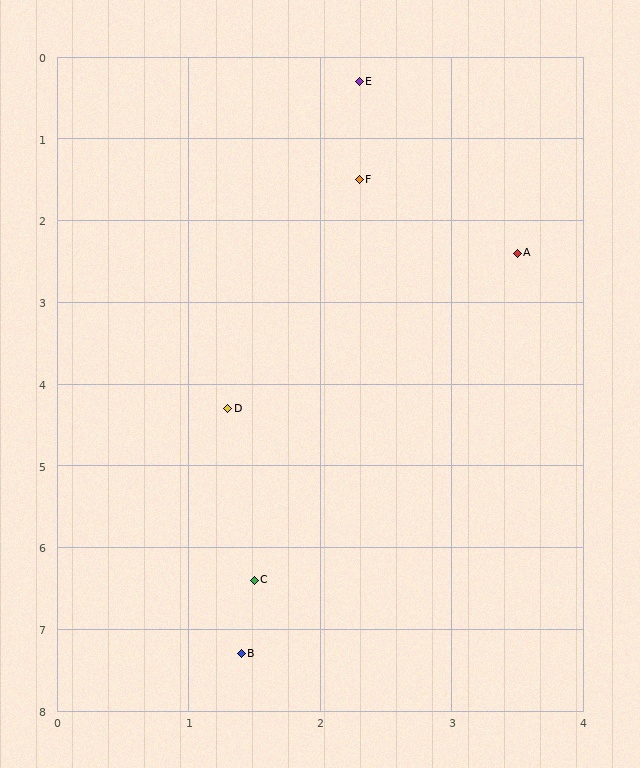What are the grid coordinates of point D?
Point D is at approximately (1.3, 4.3).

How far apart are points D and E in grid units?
Points D and E are about 4.1 grid units apart.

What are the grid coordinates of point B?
Point B is at approximately (1.4, 7.3).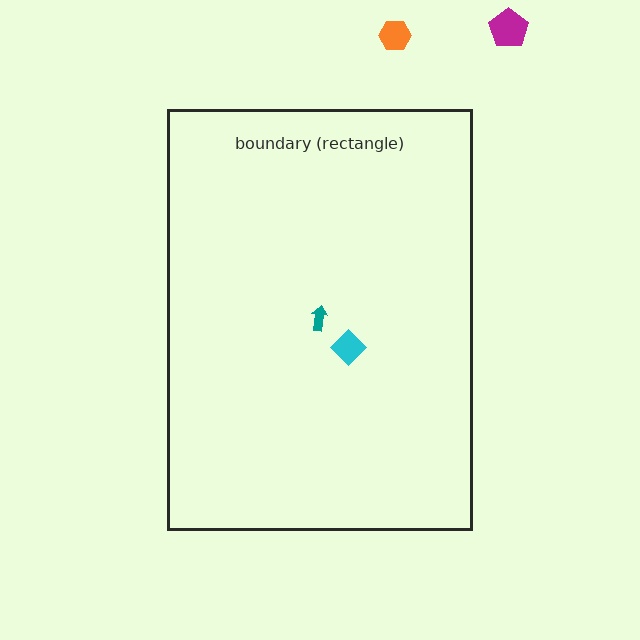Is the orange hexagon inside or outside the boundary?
Outside.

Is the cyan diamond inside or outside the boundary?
Inside.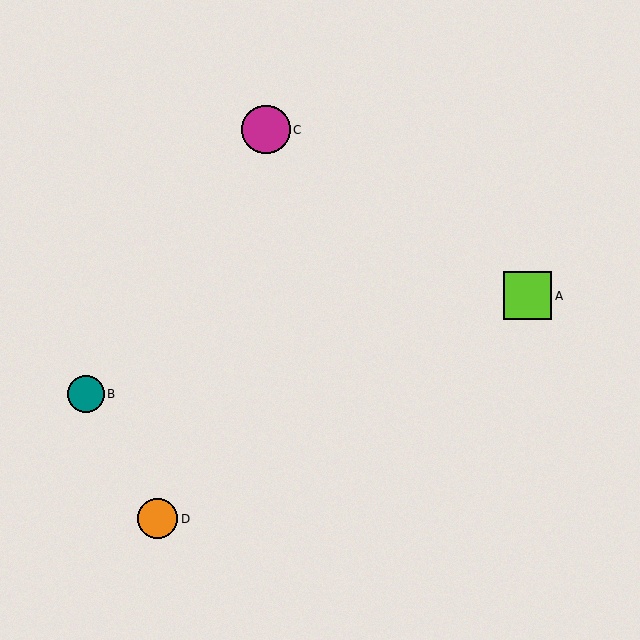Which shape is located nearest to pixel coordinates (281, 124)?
The magenta circle (labeled C) at (266, 130) is nearest to that location.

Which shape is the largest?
The magenta circle (labeled C) is the largest.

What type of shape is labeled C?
Shape C is a magenta circle.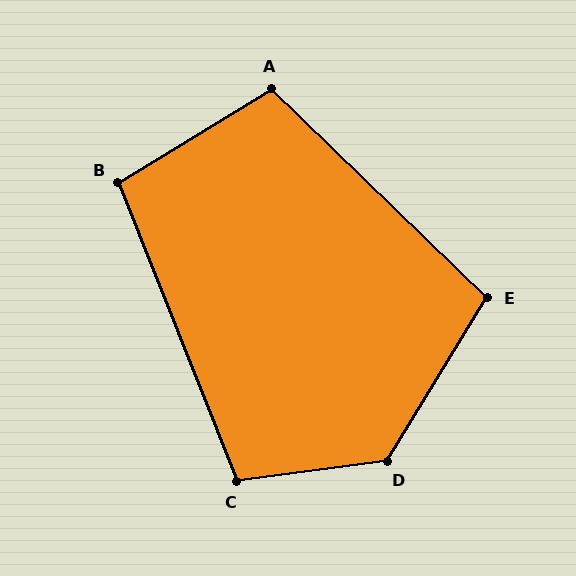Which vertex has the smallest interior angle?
B, at approximately 100 degrees.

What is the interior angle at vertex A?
Approximately 105 degrees (obtuse).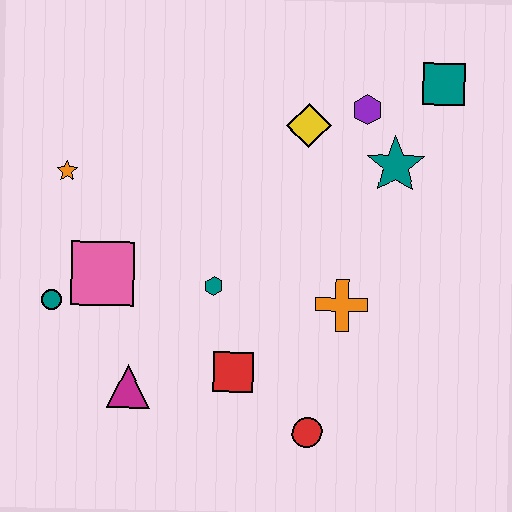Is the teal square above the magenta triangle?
Yes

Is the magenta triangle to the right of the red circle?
No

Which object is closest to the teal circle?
The pink square is closest to the teal circle.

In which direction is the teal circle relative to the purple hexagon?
The teal circle is to the left of the purple hexagon.